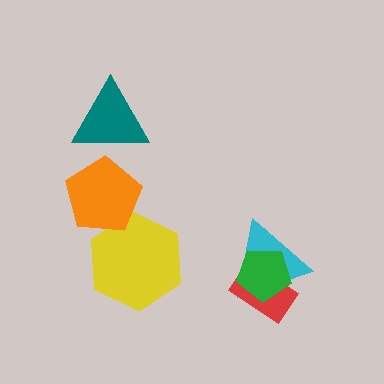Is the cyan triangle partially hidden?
Yes, it is partially covered by another shape.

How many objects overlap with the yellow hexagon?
1 object overlaps with the yellow hexagon.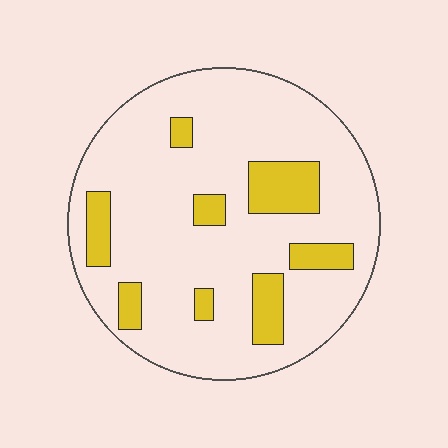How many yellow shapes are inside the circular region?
8.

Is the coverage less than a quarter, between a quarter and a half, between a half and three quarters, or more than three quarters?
Less than a quarter.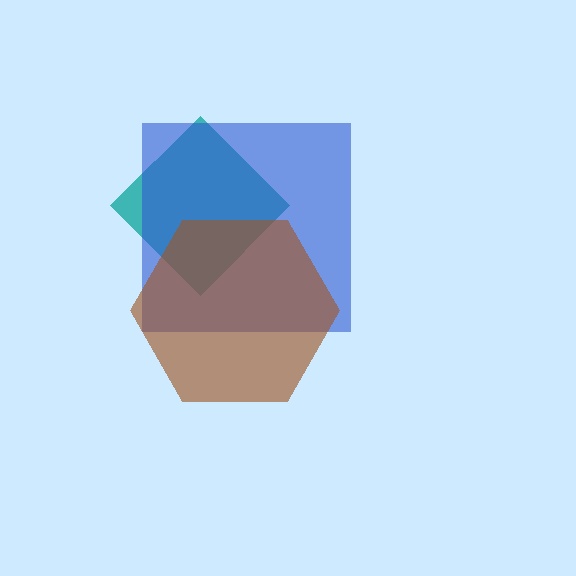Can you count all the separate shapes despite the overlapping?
Yes, there are 3 separate shapes.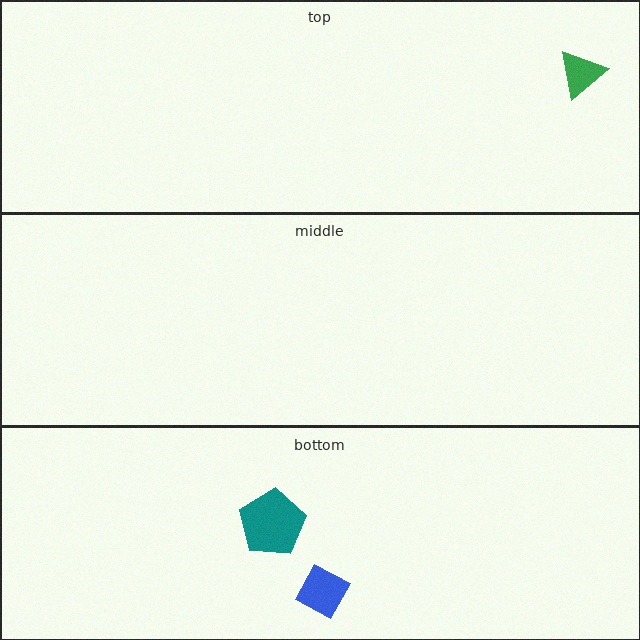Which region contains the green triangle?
The top region.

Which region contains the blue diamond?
The bottom region.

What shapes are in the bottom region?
The blue diamond, the teal pentagon.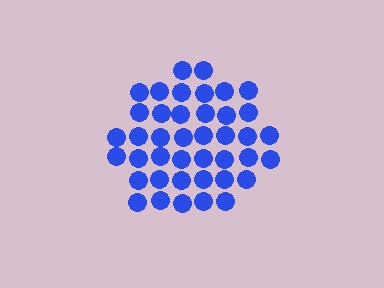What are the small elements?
The small elements are circles.